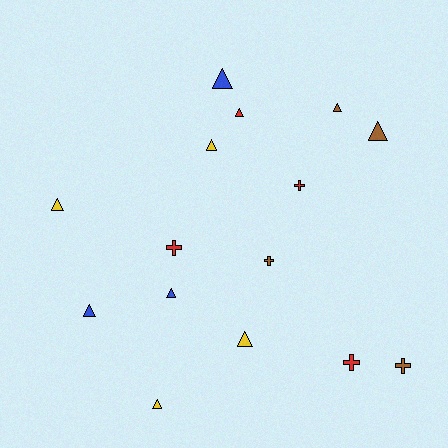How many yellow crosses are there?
There are no yellow crosses.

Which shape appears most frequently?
Triangle, with 10 objects.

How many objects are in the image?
There are 15 objects.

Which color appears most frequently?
Brown, with 4 objects.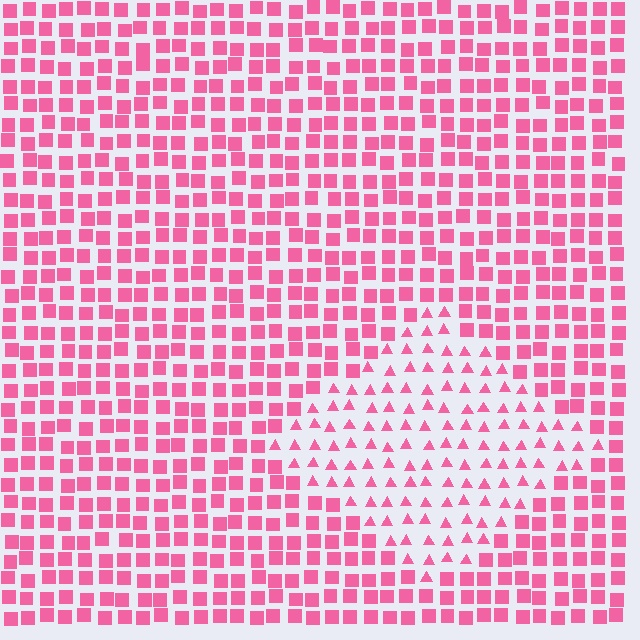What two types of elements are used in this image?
The image uses triangles inside the diamond region and squares outside it.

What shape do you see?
I see a diamond.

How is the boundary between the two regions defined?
The boundary is defined by a change in element shape: triangles inside vs. squares outside. All elements share the same color and spacing.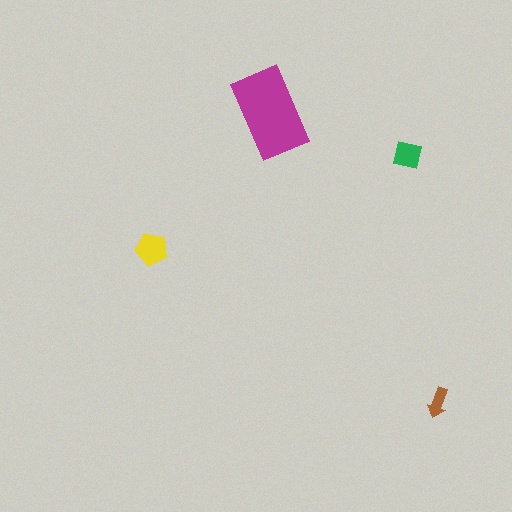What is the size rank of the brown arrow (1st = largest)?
4th.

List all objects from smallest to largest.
The brown arrow, the green square, the yellow pentagon, the magenta rectangle.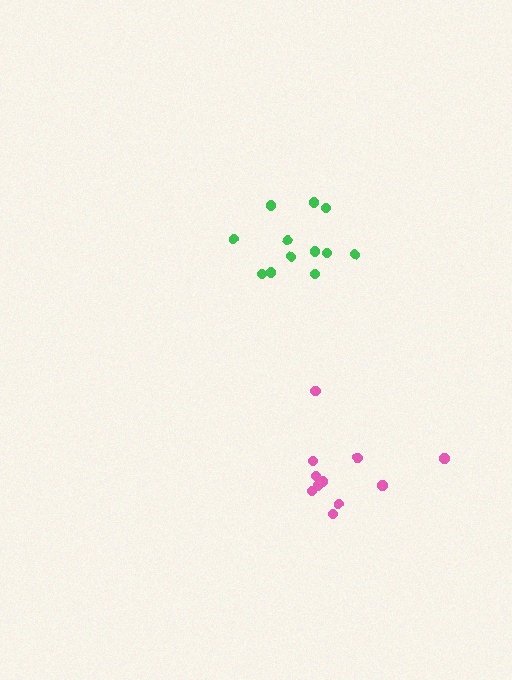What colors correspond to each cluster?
The clusters are colored: pink, green.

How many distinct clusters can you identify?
There are 2 distinct clusters.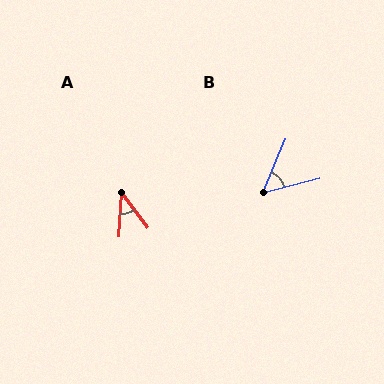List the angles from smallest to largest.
A (40°), B (53°).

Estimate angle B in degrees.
Approximately 53 degrees.